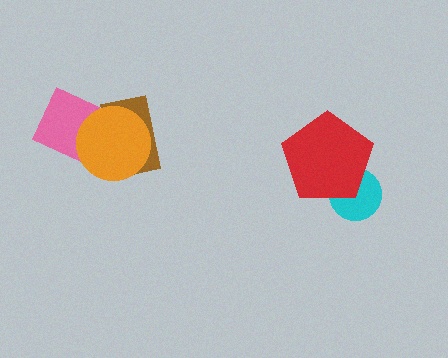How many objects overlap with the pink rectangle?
2 objects overlap with the pink rectangle.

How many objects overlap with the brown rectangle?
2 objects overlap with the brown rectangle.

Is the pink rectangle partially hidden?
Yes, it is partially covered by another shape.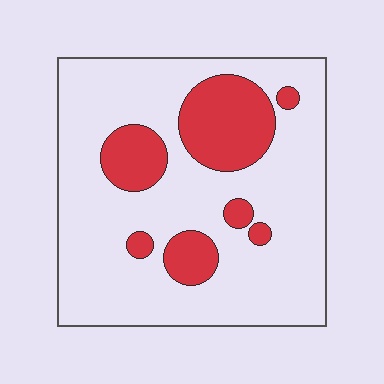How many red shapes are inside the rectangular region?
7.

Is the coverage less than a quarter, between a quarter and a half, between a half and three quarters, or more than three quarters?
Less than a quarter.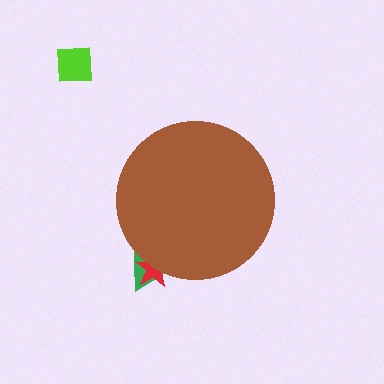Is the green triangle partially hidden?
Yes, the green triangle is partially hidden behind the brown circle.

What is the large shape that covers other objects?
A brown circle.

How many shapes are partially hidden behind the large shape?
2 shapes are partially hidden.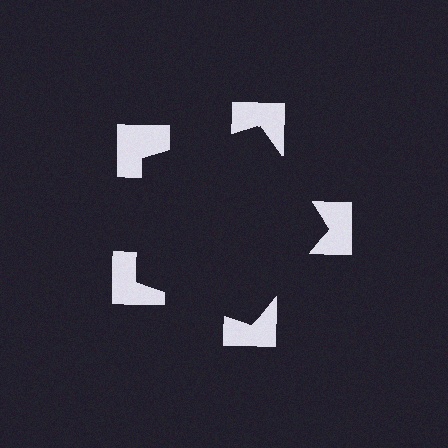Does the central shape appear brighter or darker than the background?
It typically appears slightly darker than the background, even though no actual brightness change is drawn.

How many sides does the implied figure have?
5 sides.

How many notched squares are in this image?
There are 5 — one at each vertex of the illusory pentagon.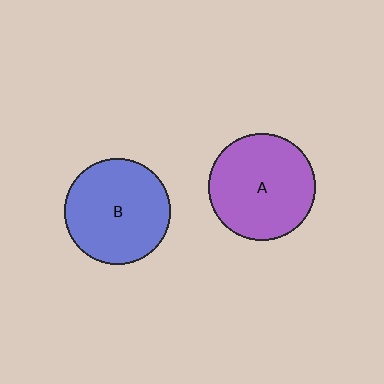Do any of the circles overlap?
No, none of the circles overlap.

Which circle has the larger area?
Circle A (purple).